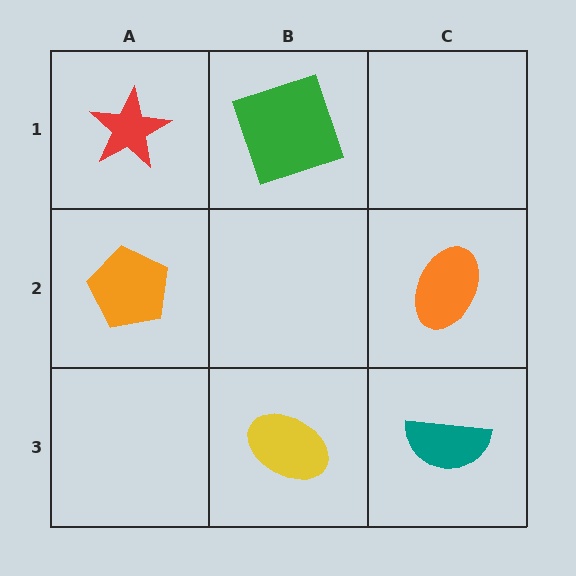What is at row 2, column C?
An orange ellipse.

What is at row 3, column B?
A yellow ellipse.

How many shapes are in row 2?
2 shapes.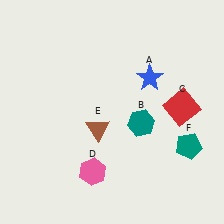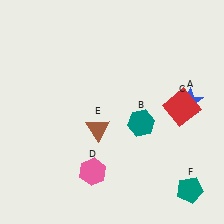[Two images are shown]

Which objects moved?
The objects that moved are: the blue star (A), the teal pentagon (F).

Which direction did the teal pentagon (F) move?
The teal pentagon (F) moved down.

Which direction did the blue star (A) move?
The blue star (A) moved right.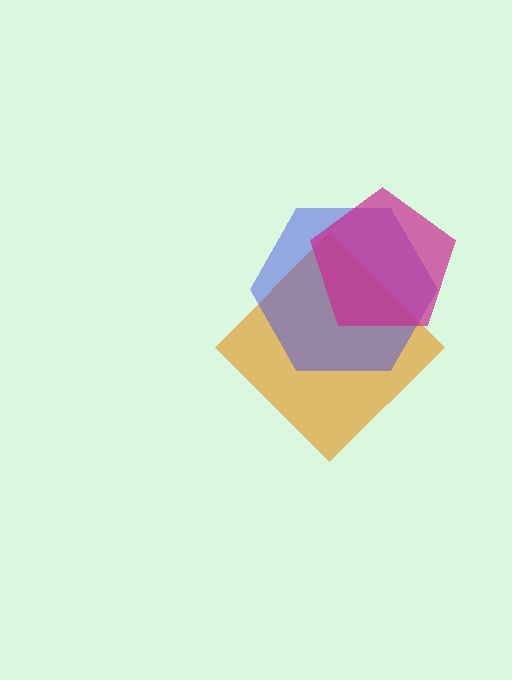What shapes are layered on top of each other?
The layered shapes are: an orange diamond, a blue hexagon, a magenta pentagon.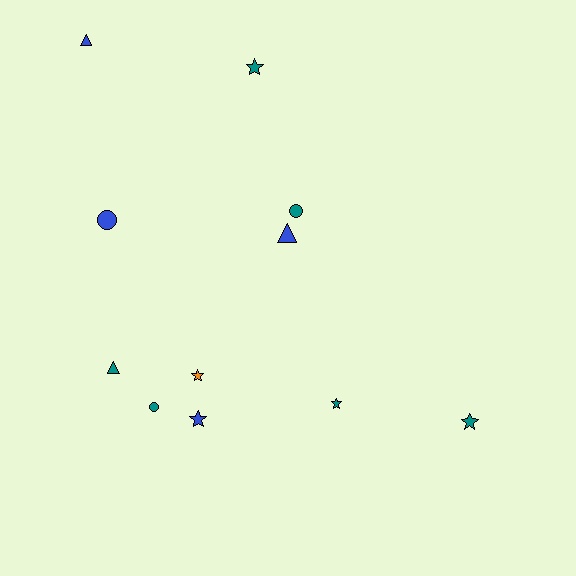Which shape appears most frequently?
Star, with 5 objects.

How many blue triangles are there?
There are 2 blue triangles.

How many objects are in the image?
There are 11 objects.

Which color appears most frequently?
Teal, with 6 objects.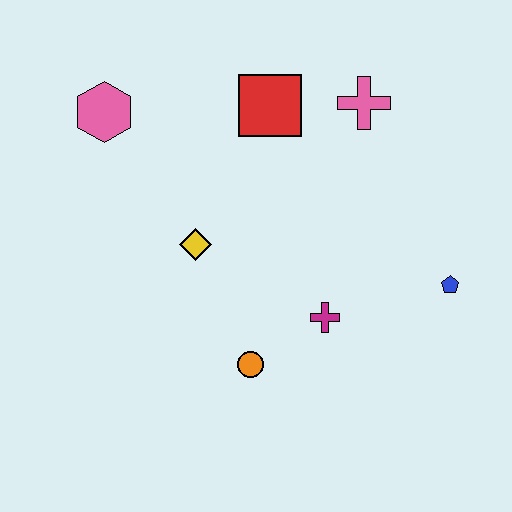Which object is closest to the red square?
The pink cross is closest to the red square.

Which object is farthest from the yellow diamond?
The blue pentagon is farthest from the yellow diamond.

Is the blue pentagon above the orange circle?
Yes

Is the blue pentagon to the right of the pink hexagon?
Yes